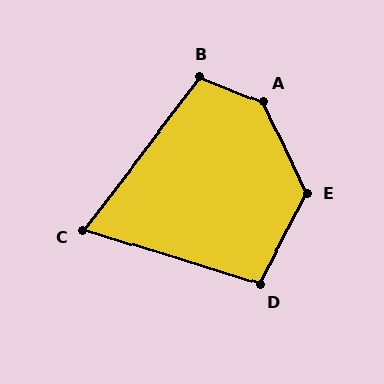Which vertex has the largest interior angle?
A, at approximately 137 degrees.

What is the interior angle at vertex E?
Approximately 127 degrees (obtuse).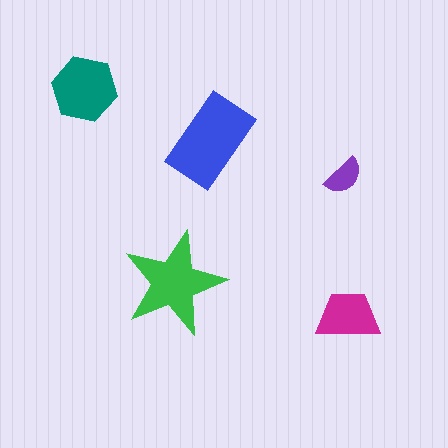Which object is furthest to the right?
The magenta trapezoid is rightmost.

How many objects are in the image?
There are 5 objects in the image.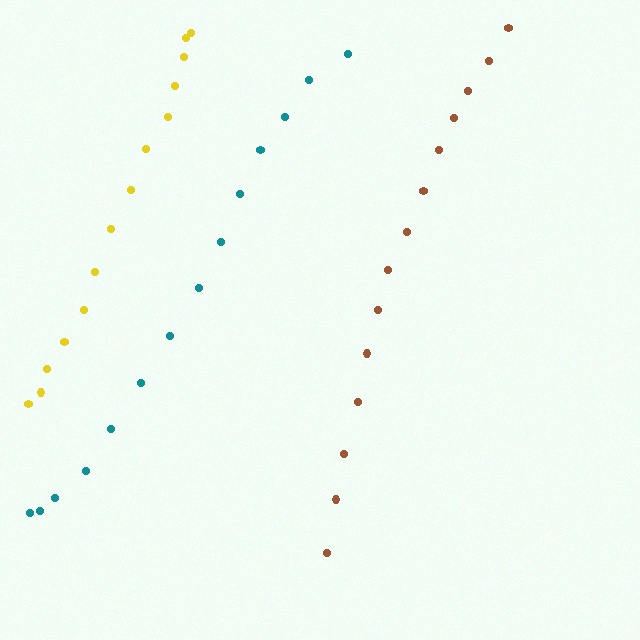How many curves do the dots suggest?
There are 3 distinct paths.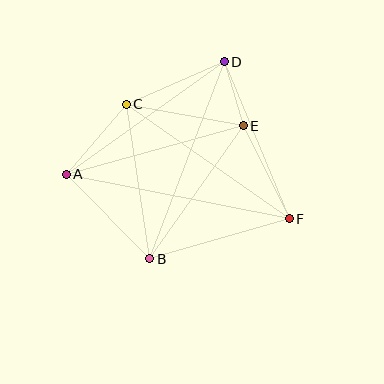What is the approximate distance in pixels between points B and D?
The distance between B and D is approximately 211 pixels.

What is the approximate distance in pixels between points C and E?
The distance between C and E is approximately 119 pixels.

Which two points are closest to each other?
Points D and E are closest to each other.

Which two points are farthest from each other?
Points A and F are farthest from each other.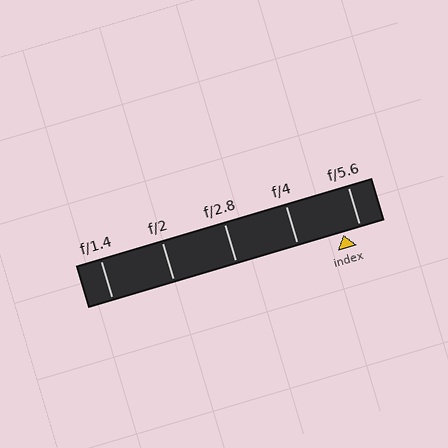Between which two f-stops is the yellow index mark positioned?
The index mark is between f/4 and f/5.6.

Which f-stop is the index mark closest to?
The index mark is closest to f/5.6.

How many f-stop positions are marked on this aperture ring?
There are 5 f-stop positions marked.